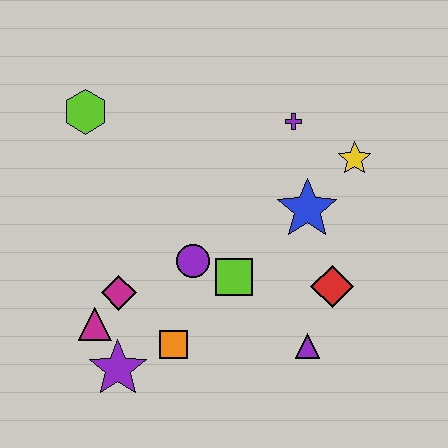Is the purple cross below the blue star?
No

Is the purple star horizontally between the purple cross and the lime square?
No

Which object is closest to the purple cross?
The yellow star is closest to the purple cross.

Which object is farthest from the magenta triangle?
The yellow star is farthest from the magenta triangle.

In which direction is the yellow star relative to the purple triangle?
The yellow star is above the purple triangle.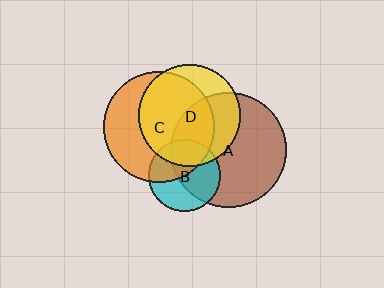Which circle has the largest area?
Circle A (brown).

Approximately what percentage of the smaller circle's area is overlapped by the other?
Approximately 45%.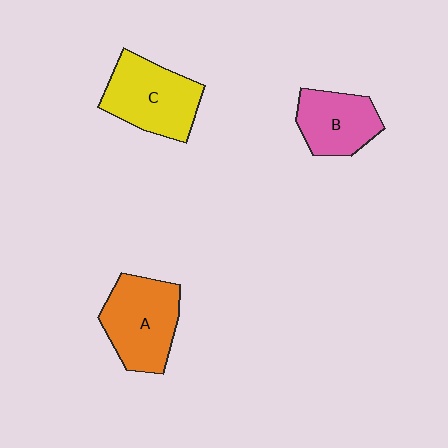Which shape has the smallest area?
Shape B (pink).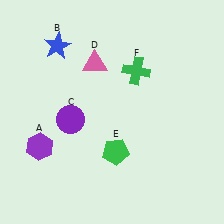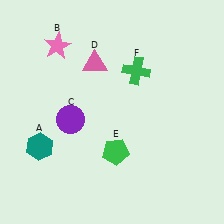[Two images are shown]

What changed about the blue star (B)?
In Image 1, B is blue. In Image 2, it changed to pink.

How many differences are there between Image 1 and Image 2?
There are 2 differences between the two images.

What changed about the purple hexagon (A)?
In Image 1, A is purple. In Image 2, it changed to teal.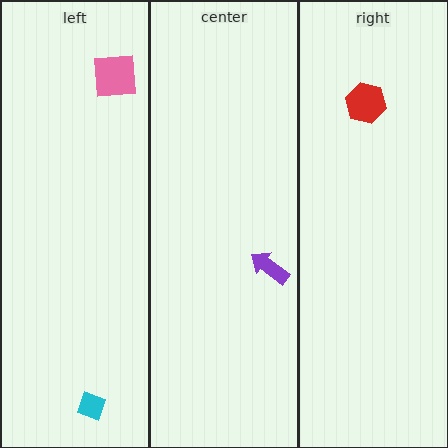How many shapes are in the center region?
1.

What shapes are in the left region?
The pink square, the cyan diamond.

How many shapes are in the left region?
2.